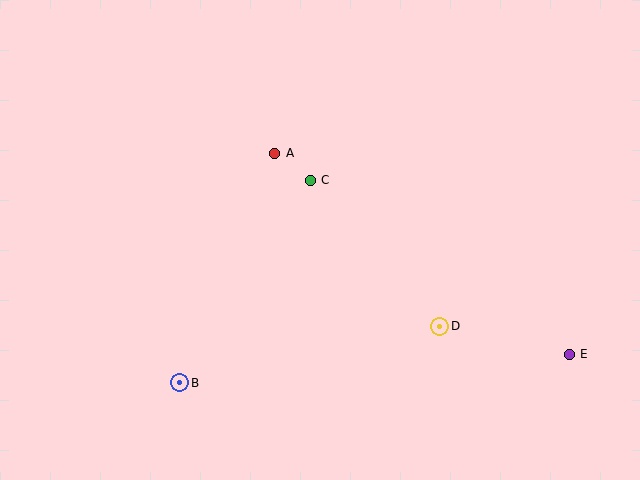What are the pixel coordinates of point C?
Point C is at (310, 180).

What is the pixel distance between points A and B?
The distance between A and B is 248 pixels.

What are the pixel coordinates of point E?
Point E is at (569, 354).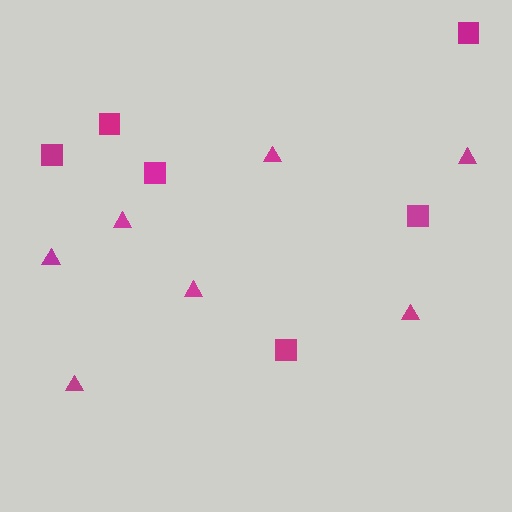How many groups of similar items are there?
There are 2 groups: one group of triangles (7) and one group of squares (6).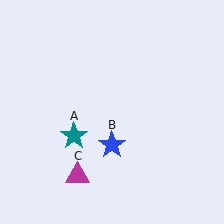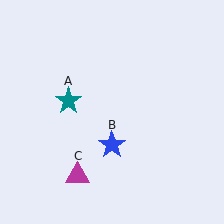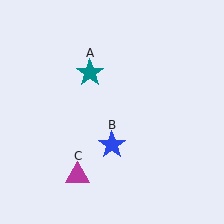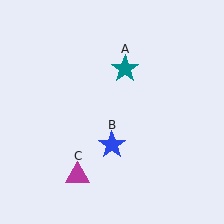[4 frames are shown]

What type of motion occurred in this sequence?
The teal star (object A) rotated clockwise around the center of the scene.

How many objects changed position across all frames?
1 object changed position: teal star (object A).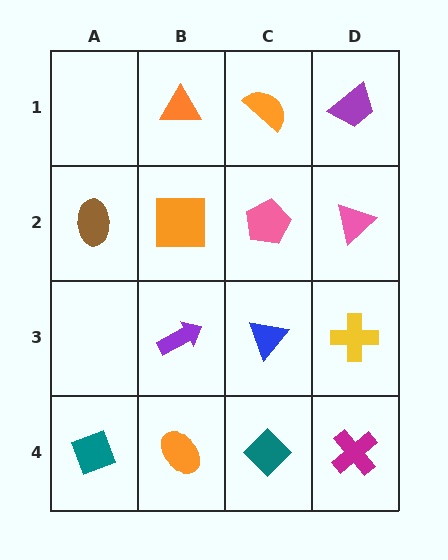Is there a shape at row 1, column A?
No, that cell is empty.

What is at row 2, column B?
An orange square.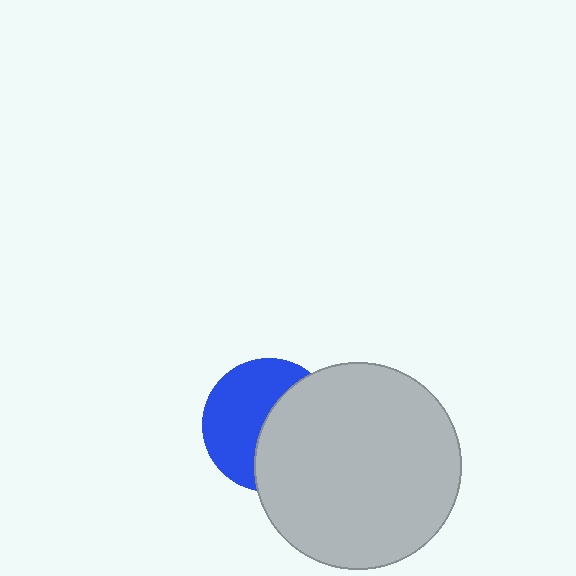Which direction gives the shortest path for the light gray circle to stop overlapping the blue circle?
Moving right gives the shortest separation.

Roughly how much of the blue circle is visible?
About half of it is visible (roughly 52%).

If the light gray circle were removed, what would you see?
You would see the complete blue circle.